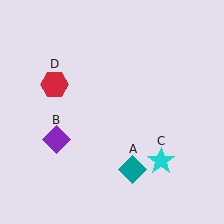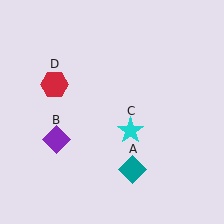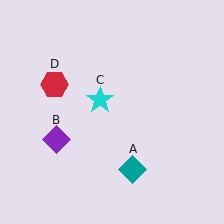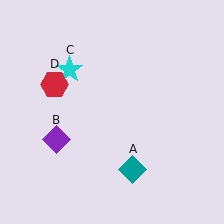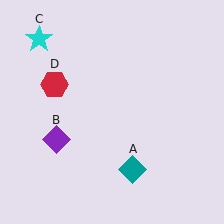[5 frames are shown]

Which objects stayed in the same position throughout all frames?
Teal diamond (object A) and purple diamond (object B) and red hexagon (object D) remained stationary.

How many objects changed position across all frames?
1 object changed position: cyan star (object C).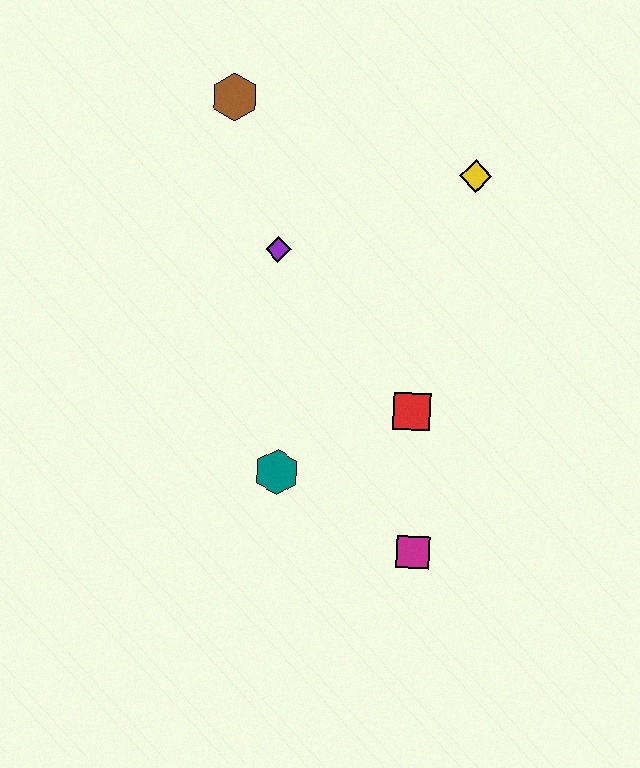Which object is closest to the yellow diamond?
The purple diamond is closest to the yellow diamond.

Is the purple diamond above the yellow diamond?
No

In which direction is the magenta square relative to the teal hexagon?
The magenta square is to the right of the teal hexagon.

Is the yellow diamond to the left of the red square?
No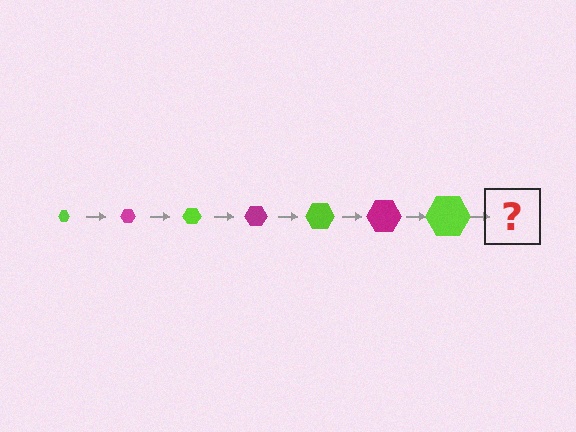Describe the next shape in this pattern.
It should be a magenta hexagon, larger than the previous one.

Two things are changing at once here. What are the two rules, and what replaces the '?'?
The two rules are that the hexagon grows larger each step and the color cycles through lime and magenta. The '?' should be a magenta hexagon, larger than the previous one.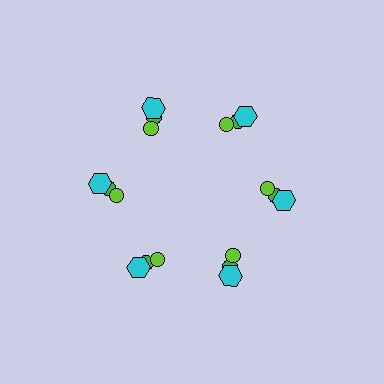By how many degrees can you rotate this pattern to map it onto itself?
The pattern maps onto itself every 60 degrees of rotation.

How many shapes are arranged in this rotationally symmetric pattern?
There are 18 shapes, arranged in 6 groups of 3.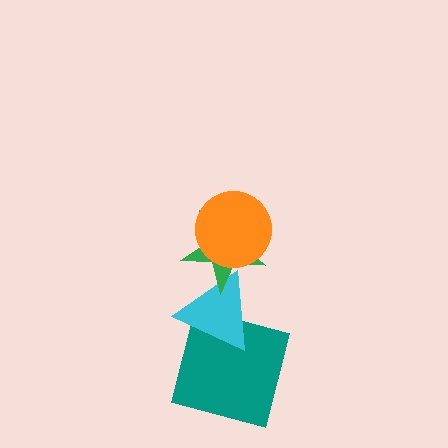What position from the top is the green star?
The green star is 2nd from the top.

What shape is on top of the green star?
The orange circle is on top of the green star.